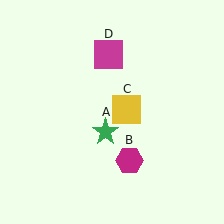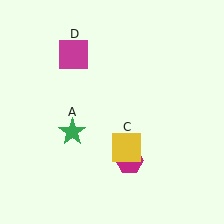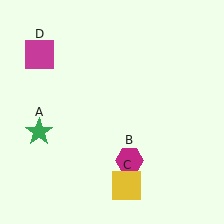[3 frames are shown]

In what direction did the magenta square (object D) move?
The magenta square (object D) moved left.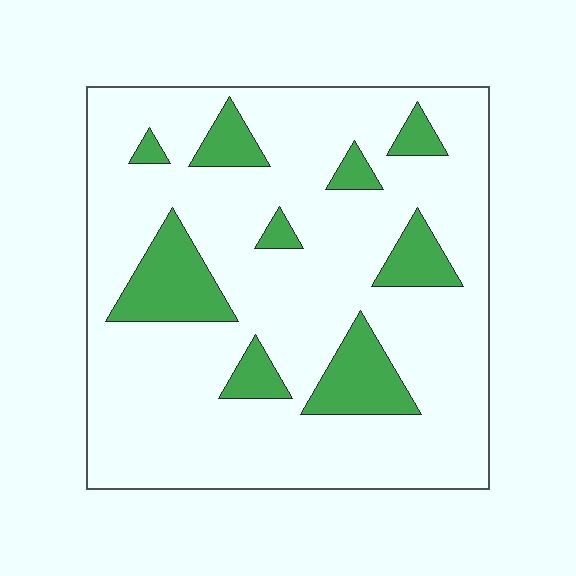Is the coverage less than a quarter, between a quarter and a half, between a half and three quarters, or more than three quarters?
Less than a quarter.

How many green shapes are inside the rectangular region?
9.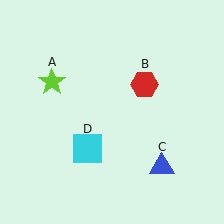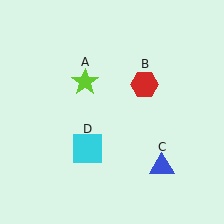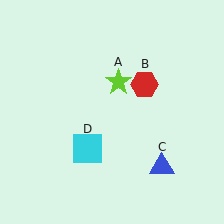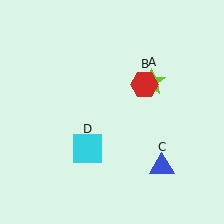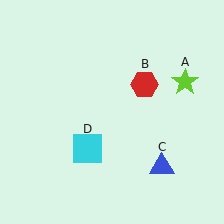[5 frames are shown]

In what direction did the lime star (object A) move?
The lime star (object A) moved right.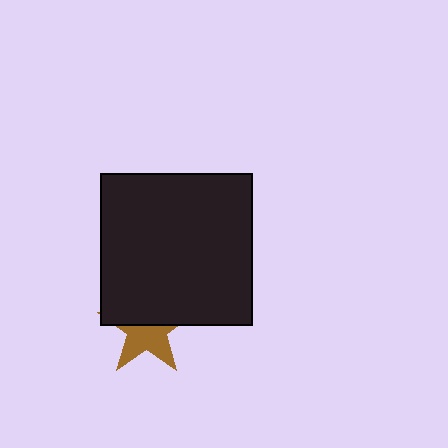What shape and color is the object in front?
The object in front is a black square.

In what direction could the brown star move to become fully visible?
The brown star could move down. That would shift it out from behind the black square entirely.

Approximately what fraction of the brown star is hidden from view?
Roughly 49% of the brown star is hidden behind the black square.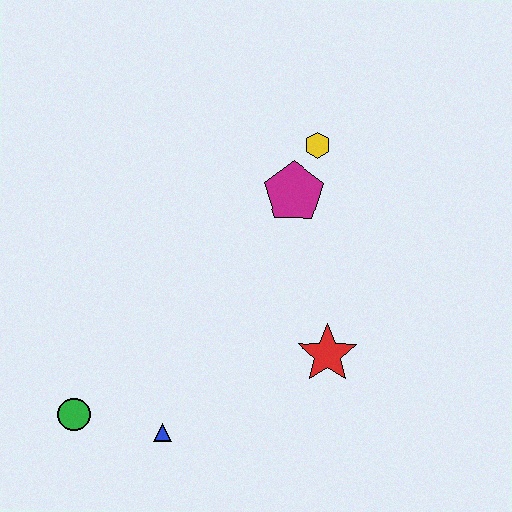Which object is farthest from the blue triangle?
The yellow hexagon is farthest from the blue triangle.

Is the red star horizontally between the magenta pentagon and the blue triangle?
No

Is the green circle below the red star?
Yes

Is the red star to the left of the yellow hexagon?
No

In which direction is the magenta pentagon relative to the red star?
The magenta pentagon is above the red star.